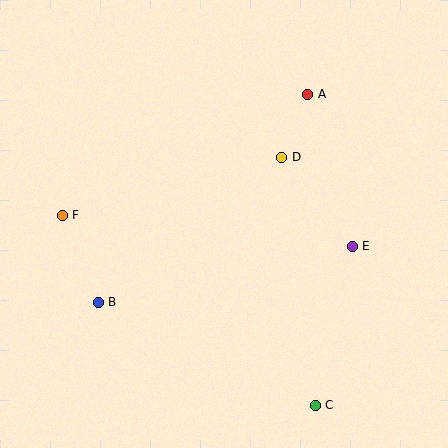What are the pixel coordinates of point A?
Point A is at (308, 94).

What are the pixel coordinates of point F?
Point F is at (62, 215).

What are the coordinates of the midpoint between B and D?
The midpoint between B and D is at (190, 230).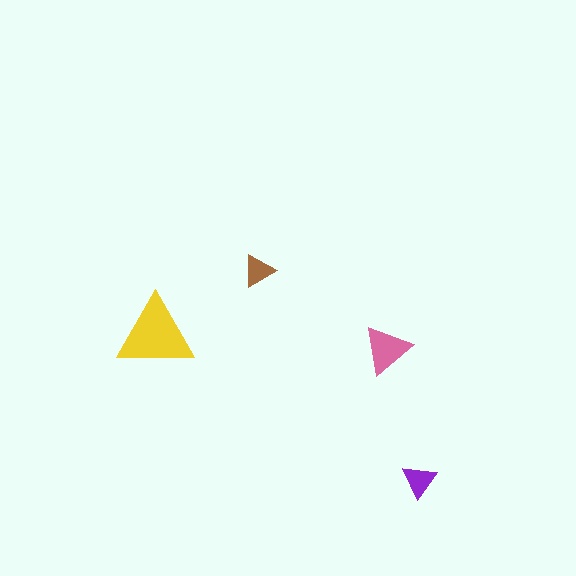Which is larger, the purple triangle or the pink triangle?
The pink one.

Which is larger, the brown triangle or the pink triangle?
The pink one.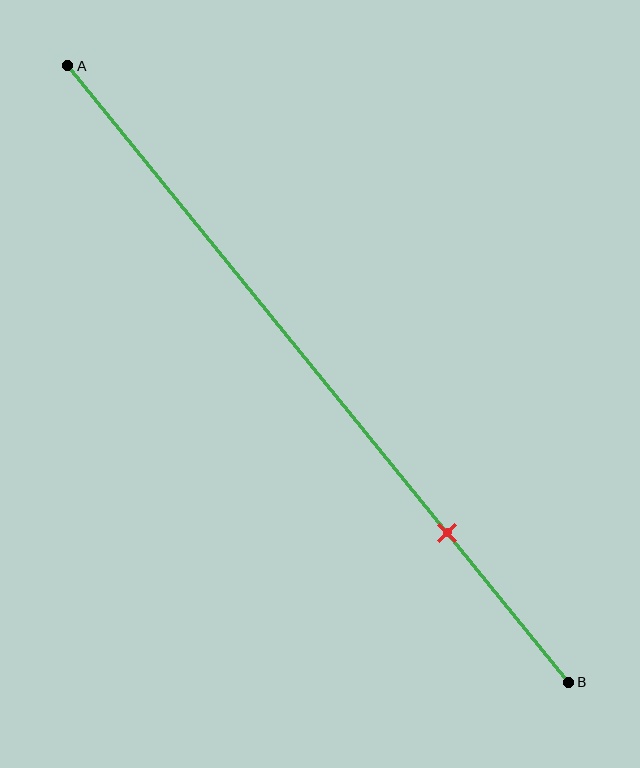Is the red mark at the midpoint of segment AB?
No, the mark is at about 75% from A, not at the 50% midpoint.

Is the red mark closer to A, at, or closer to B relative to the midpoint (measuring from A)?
The red mark is closer to point B than the midpoint of segment AB.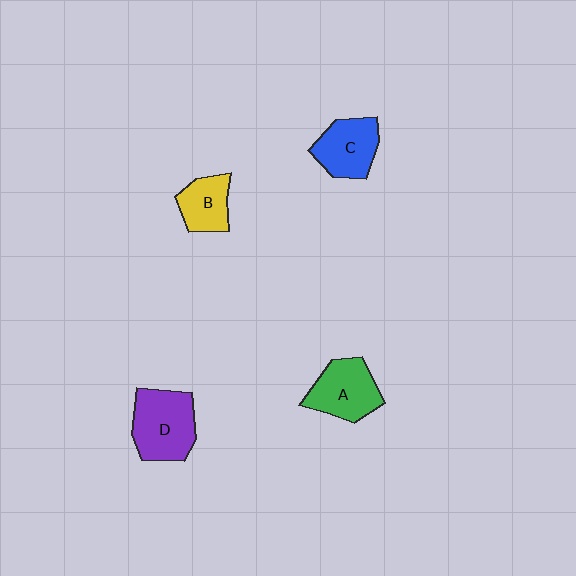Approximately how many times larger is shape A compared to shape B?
Approximately 1.4 times.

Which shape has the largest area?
Shape D (purple).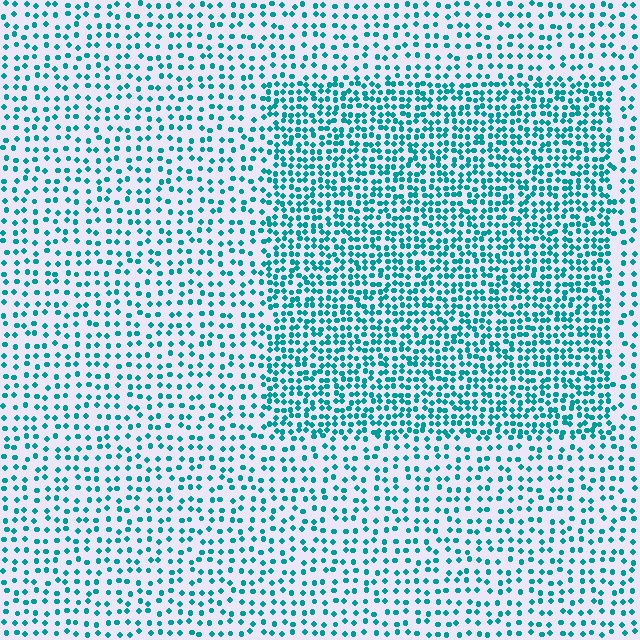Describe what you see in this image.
The image contains small teal elements arranged at two different densities. A rectangle-shaped region is visible where the elements are more densely packed than the surrounding area.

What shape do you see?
I see a rectangle.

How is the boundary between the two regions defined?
The boundary is defined by a change in element density (approximately 1.9x ratio). All elements are the same color, size, and shape.